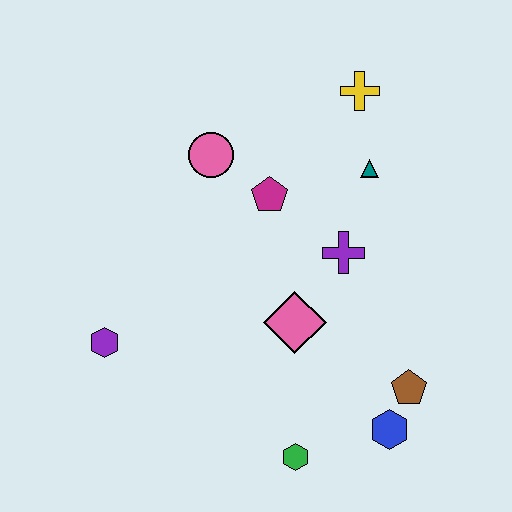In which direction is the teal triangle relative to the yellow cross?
The teal triangle is below the yellow cross.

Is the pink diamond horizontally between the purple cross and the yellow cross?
No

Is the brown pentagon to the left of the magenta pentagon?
No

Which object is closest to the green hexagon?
The blue hexagon is closest to the green hexagon.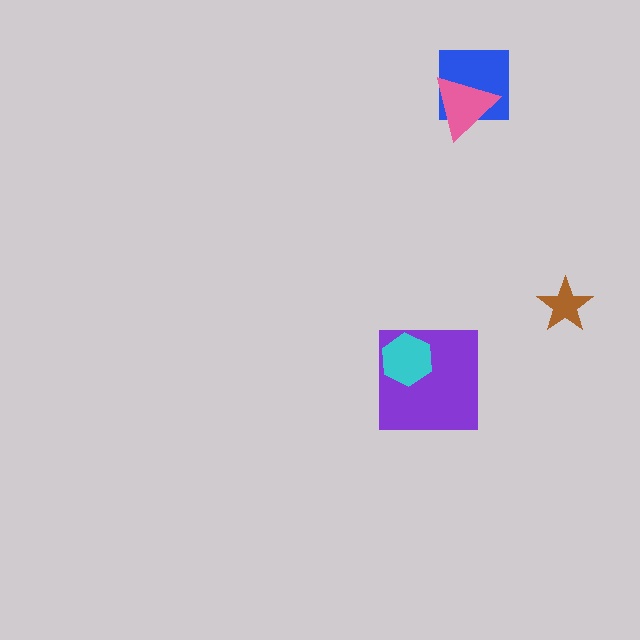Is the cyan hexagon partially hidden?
No, no other shape covers it.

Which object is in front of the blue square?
The pink triangle is in front of the blue square.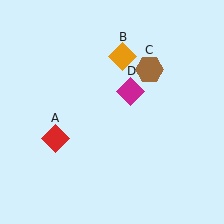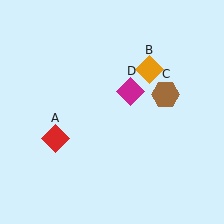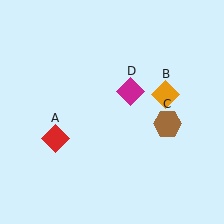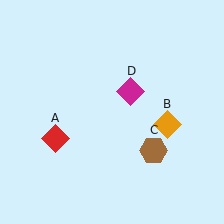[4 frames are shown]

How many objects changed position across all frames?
2 objects changed position: orange diamond (object B), brown hexagon (object C).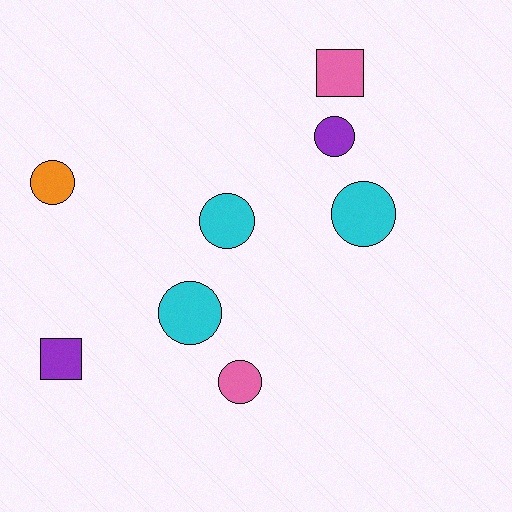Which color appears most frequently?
Cyan, with 3 objects.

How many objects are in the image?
There are 8 objects.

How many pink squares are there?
There is 1 pink square.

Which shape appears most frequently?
Circle, with 6 objects.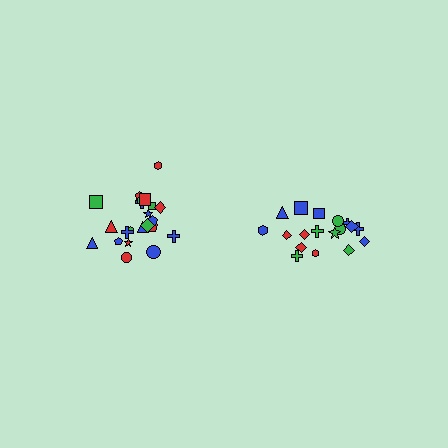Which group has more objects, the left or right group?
The left group.